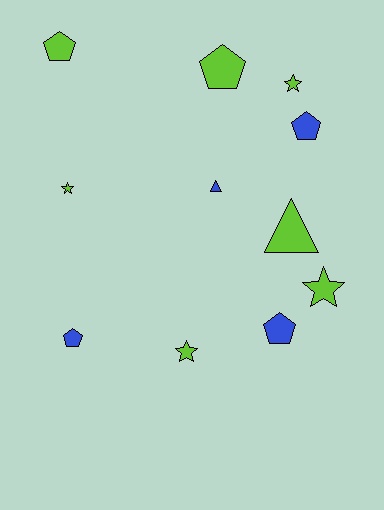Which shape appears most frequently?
Pentagon, with 5 objects.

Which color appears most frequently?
Lime, with 7 objects.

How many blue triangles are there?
There is 1 blue triangle.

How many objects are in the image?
There are 11 objects.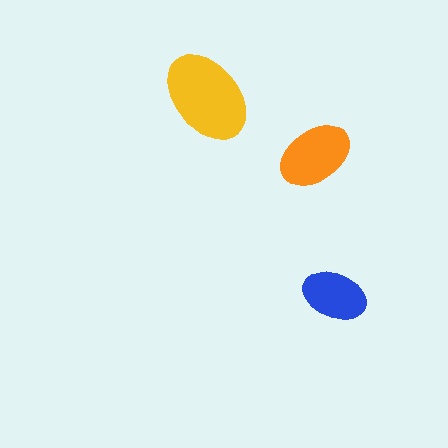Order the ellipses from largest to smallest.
the yellow one, the orange one, the blue one.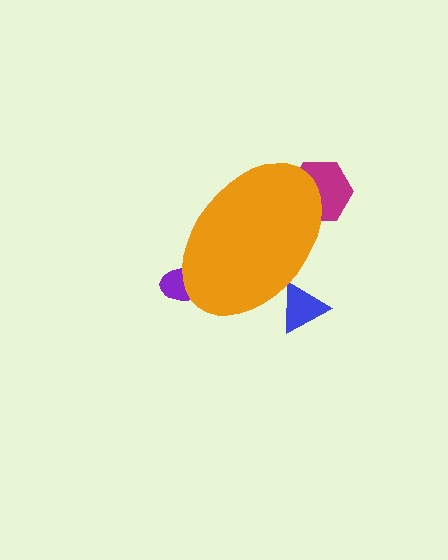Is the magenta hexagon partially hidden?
Yes, the magenta hexagon is partially hidden behind the orange ellipse.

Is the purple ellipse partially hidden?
Yes, the purple ellipse is partially hidden behind the orange ellipse.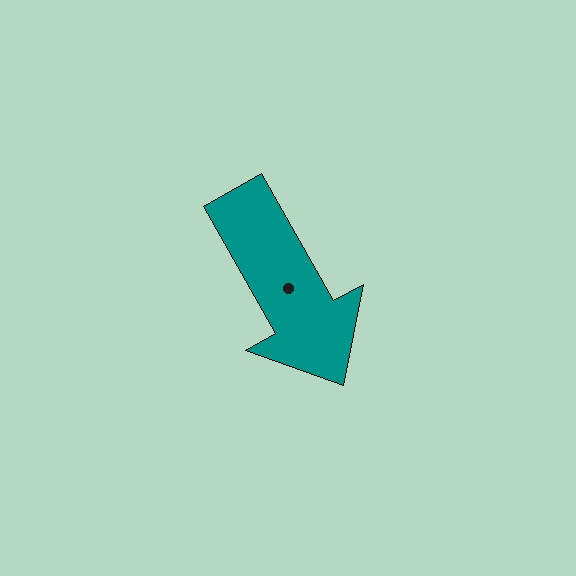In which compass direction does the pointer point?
Southeast.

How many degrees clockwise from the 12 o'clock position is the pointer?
Approximately 150 degrees.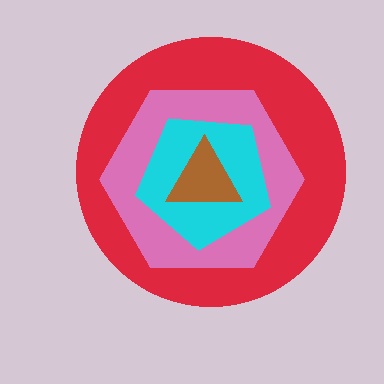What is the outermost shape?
The red circle.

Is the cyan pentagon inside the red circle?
Yes.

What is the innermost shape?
The brown triangle.